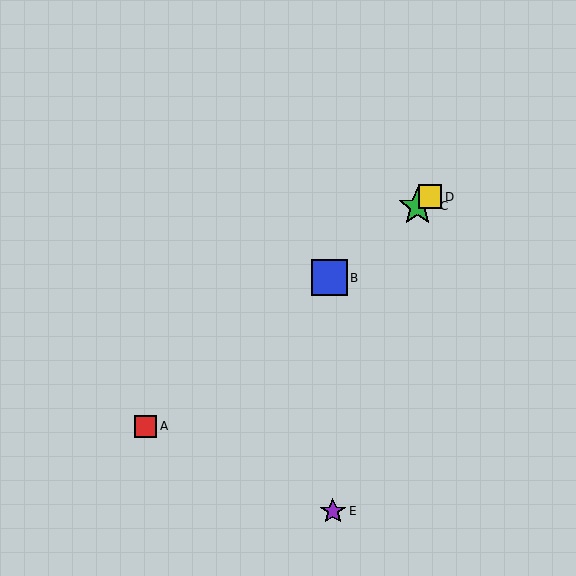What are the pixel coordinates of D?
Object D is at (430, 197).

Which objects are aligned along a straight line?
Objects A, B, C, D are aligned along a straight line.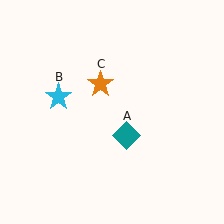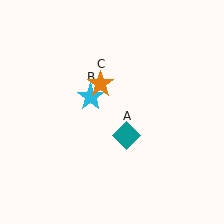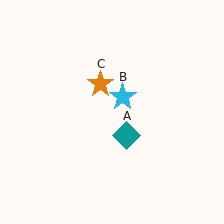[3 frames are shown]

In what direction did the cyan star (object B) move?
The cyan star (object B) moved right.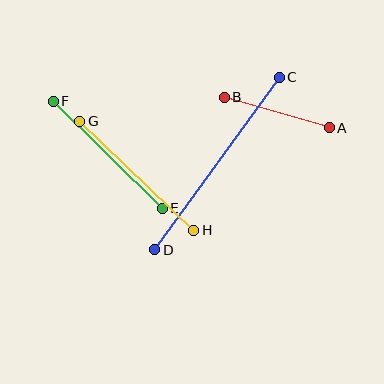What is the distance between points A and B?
The distance is approximately 110 pixels.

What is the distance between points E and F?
The distance is approximately 153 pixels.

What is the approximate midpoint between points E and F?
The midpoint is at approximately (108, 155) pixels.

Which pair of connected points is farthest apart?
Points C and D are farthest apart.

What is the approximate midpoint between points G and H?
The midpoint is at approximately (137, 176) pixels.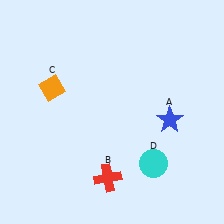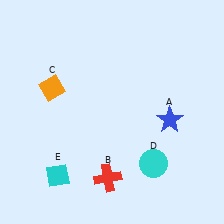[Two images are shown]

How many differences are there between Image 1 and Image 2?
There is 1 difference between the two images.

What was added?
A cyan diamond (E) was added in Image 2.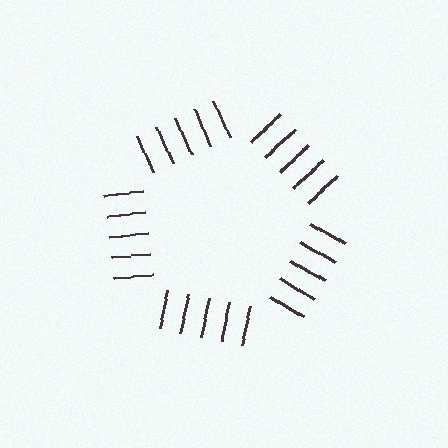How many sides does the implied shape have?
5 sides — the line-ends trace a pentagon.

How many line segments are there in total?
25 — 5 along each of the 5 edges.